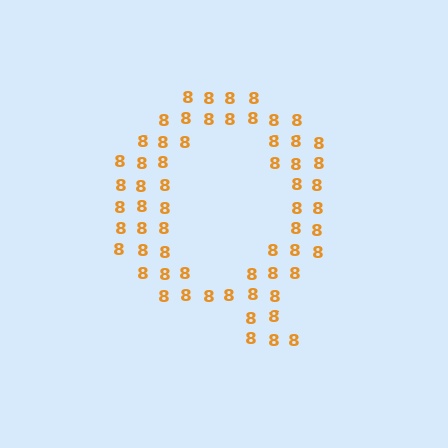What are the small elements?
The small elements are digit 8's.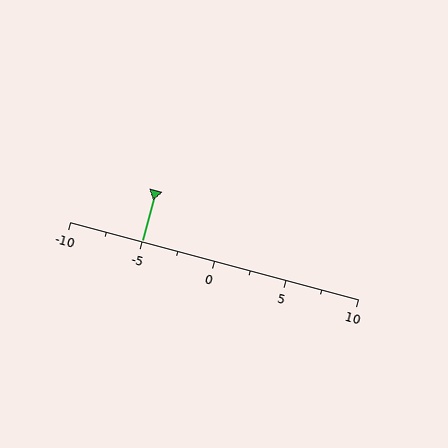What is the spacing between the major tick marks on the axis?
The major ticks are spaced 5 apart.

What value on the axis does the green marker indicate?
The marker indicates approximately -5.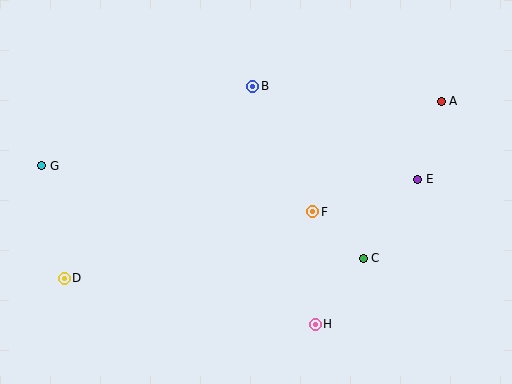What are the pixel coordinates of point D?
Point D is at (64, 278).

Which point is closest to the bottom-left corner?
Point D is closest to the bottom-left corner.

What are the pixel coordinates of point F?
Point F is at (313, 212).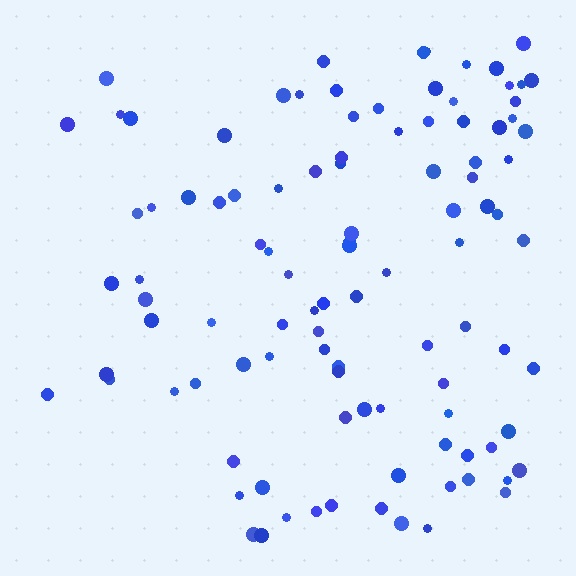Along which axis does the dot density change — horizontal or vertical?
Horizontal.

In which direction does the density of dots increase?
From left to right, with the right side densest.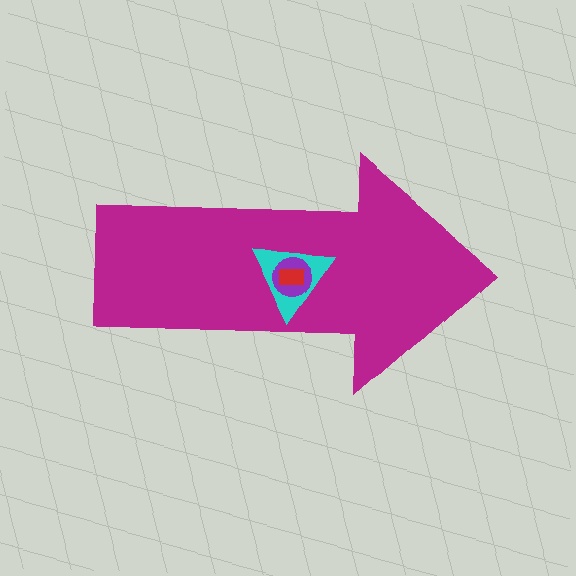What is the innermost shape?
The red rectangle.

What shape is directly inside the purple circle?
The red rectangle.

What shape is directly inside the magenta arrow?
The cyan triangle.